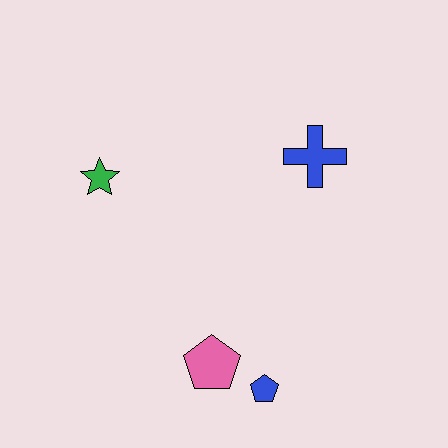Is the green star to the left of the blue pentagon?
Yes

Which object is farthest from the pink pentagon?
The blue cross is farthest from the pink pentagon.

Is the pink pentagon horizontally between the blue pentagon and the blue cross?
No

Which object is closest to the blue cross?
The green star is closest to the blue cross.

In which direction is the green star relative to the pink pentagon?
The green star is above the pink pentagon.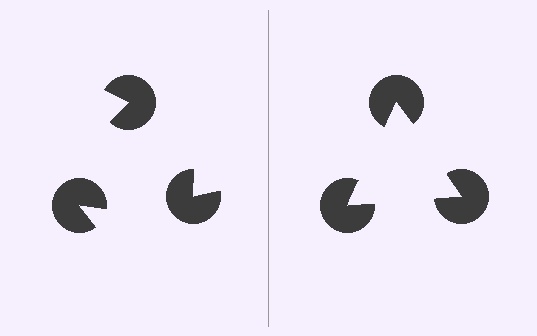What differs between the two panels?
The pac-man discs are positioned identically on both sides; only the wedge orientations differ. On the right they align to a triangle; on the left they are misaligned.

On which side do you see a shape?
An illusory triangle appears on the right side. On the left side the wedge cuts are rotated, so no coherent shape forms.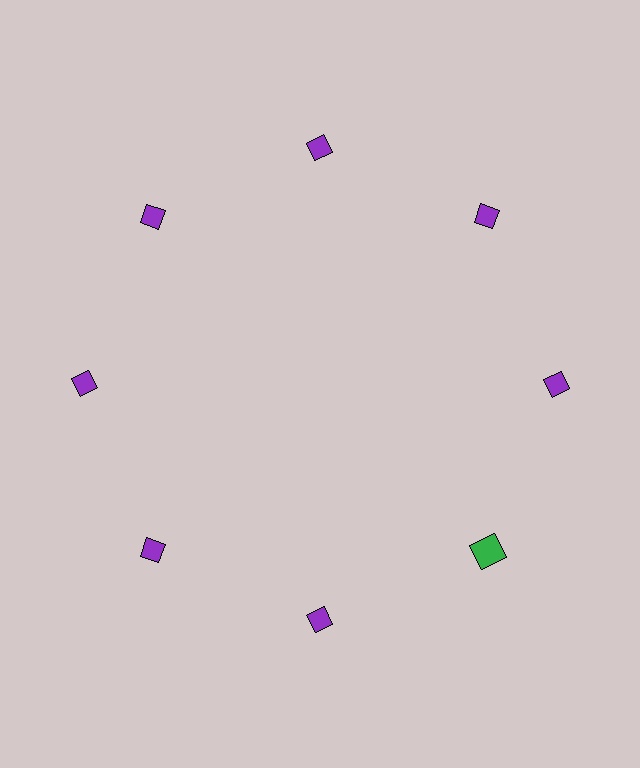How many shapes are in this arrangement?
There are 8 shapes arranged in a ring pattern.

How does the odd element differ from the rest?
It differs in both color (green instead of purple) and shape (square instead of diamond).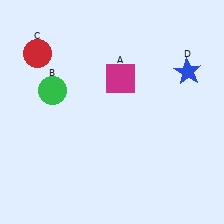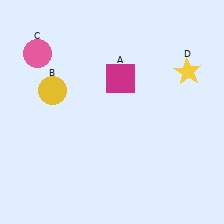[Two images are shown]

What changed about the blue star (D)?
In Image 1, D is blue. In Image 2, it changed to yellow.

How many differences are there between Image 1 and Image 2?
There are 3 differences between the two images.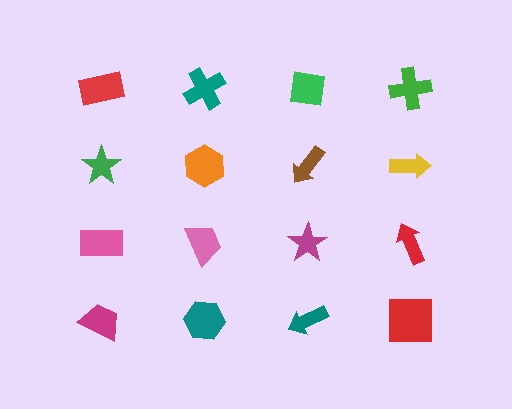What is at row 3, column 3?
A magenta star.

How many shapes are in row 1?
4 shapes.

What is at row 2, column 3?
A brown arrow.